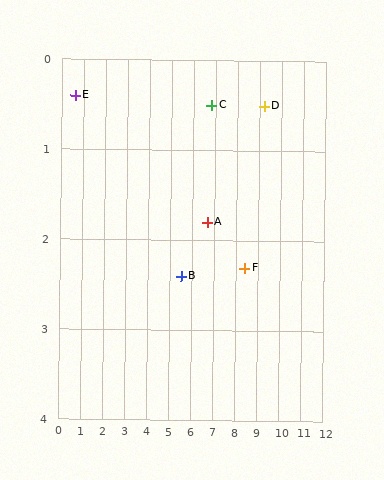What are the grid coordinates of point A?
Point A is at approximately (6.7, 1.8).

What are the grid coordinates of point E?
Point E is at approximately (0.6, 0.4).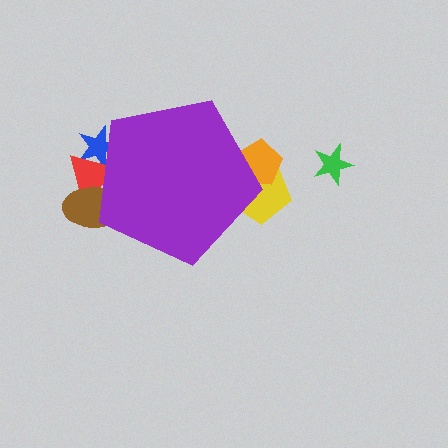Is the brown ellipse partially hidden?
Yes, the brown ellipse is partially hidden behind the purple pentagon.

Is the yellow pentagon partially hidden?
Yes, the yellow pentagon is partially hidden behind the purple pentagon.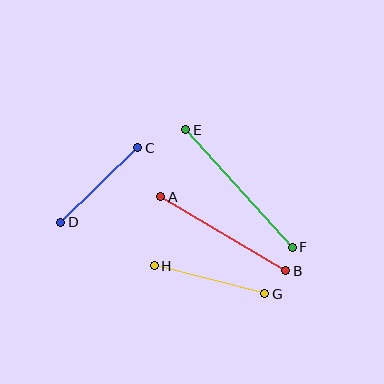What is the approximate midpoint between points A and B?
The midpoint is at approximately (223, 234) pixels.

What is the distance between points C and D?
The distance is approximately 107 pixels.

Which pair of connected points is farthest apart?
Points E and F are farthest apart.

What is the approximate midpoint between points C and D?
The midpoint is at approximately (99, 185) pixels.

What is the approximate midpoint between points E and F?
The midpoint is at approximately (239, 189) pixels.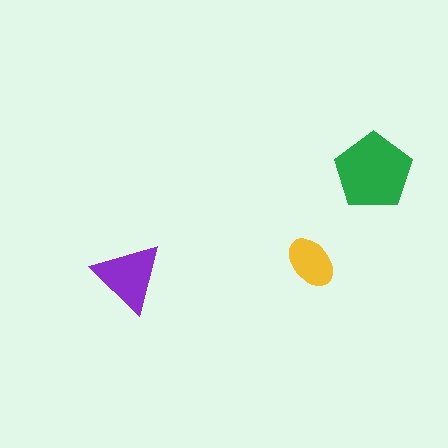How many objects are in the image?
There are 3 objects in the image.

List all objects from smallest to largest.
The yellow ellipse, the purple triangle, the green pentagon.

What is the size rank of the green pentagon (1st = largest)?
1st.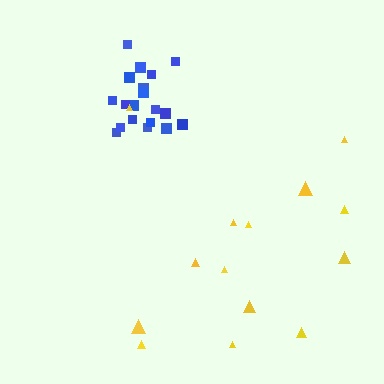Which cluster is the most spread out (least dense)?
Yellow.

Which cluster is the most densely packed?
Blue.